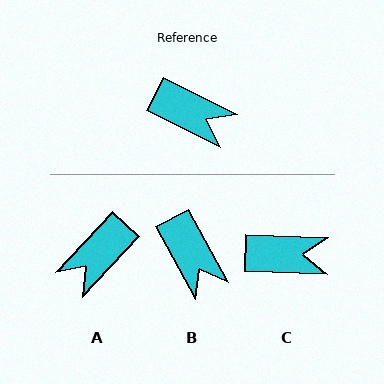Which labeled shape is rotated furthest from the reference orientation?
A, about 106 degrees away.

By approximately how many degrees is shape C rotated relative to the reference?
Approximately 25 degrees counter-clockwise.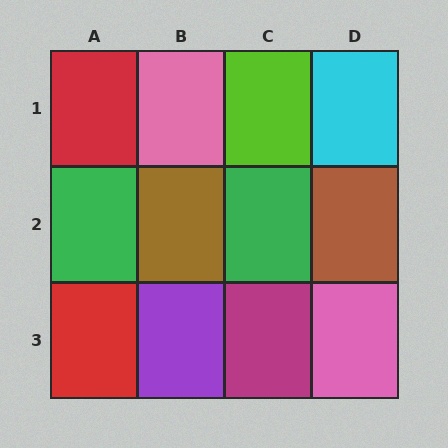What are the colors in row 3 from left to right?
Red, purple, magenta, pink.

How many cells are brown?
2 cells are brown.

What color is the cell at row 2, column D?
Brown.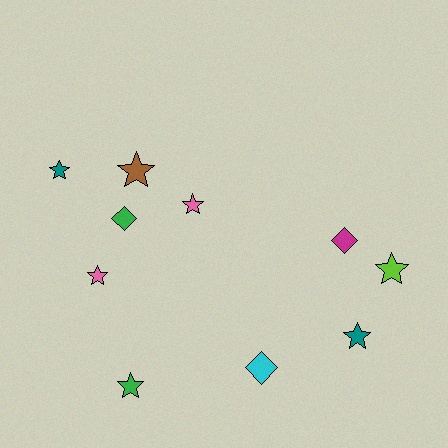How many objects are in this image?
There are 10 objects.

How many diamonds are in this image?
There are 3 diamonds.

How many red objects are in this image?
There are no red objects.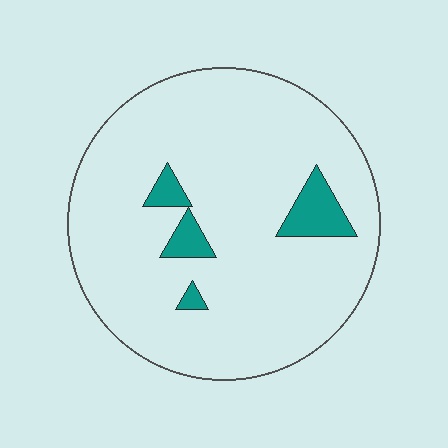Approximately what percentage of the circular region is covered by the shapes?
Approximately 10%.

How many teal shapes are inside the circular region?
4.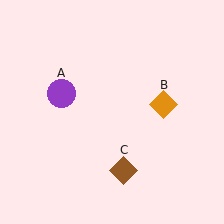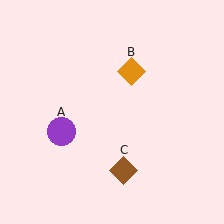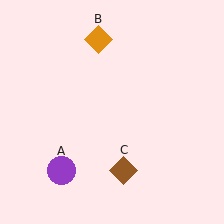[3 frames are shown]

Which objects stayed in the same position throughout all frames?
Brown diamond (object C) remained stationary.